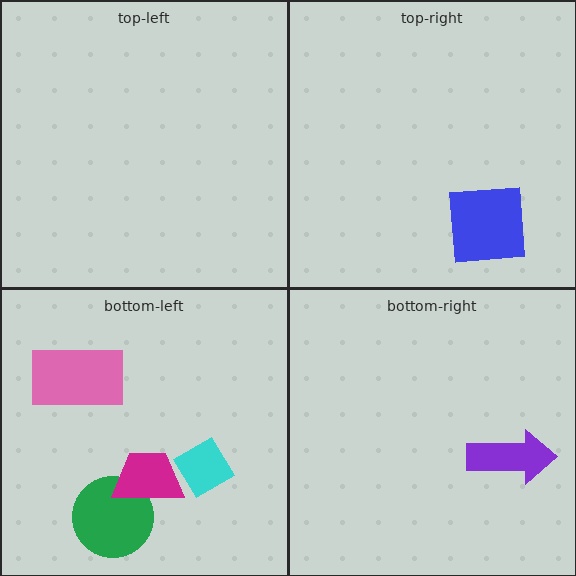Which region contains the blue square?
The top-right region.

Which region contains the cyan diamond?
The bottom-left region.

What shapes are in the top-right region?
The blue square.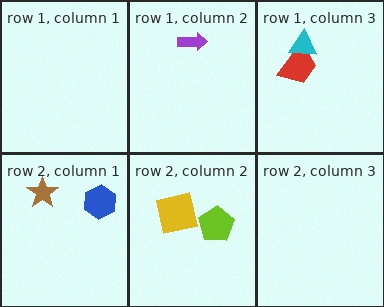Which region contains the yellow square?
The row 2, column 2 region.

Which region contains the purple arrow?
The row 1, column 2 region.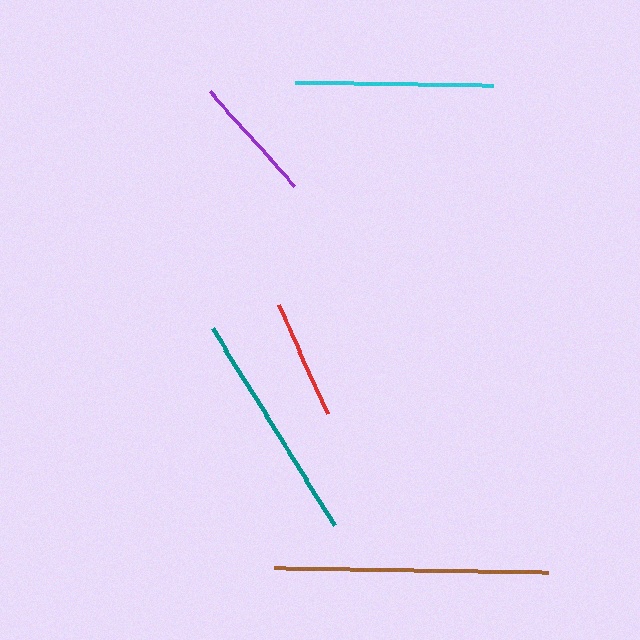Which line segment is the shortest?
The red line is the shortest at approximately 119 pixels.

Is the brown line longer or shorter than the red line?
The brown line is longer than the red line.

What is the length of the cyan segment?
The cyan segment is approximately 198 pixels long.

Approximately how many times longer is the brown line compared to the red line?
The brown line is approximately 2.3 times the length of the red line.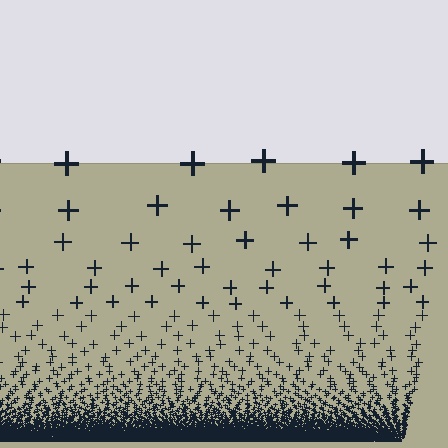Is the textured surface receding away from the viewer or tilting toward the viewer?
The surface appears to tilt toward the viewer. Texture elements get larger and sparser toward the top.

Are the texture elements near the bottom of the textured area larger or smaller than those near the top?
Smaller. The gradient is inverted — elements near the bottom are smaller and denser.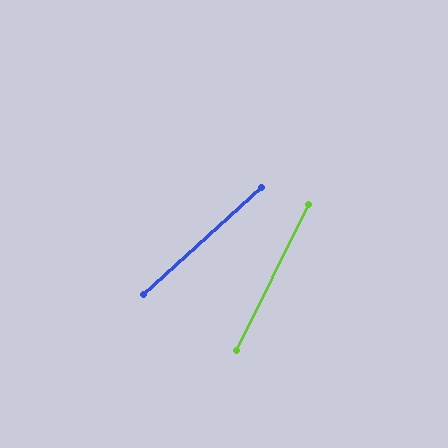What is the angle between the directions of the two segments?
Approximately 21 degrees.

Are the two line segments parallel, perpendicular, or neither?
Neither parallel nor perpendicular — they differ by about 21°.